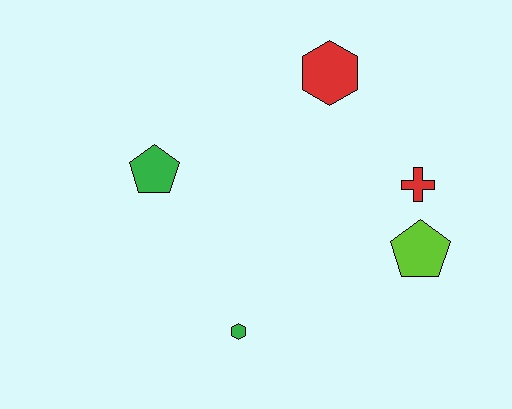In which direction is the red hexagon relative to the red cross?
The red hexagon is above the red cross.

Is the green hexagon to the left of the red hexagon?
Yes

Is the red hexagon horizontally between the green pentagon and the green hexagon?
No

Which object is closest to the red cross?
The lime pentagon is closest to the red cross.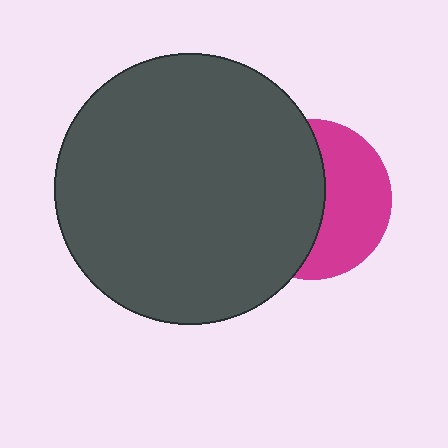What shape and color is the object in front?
The object in front is a dark gray circle.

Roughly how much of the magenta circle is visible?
About half of it is visible (roughly 46%).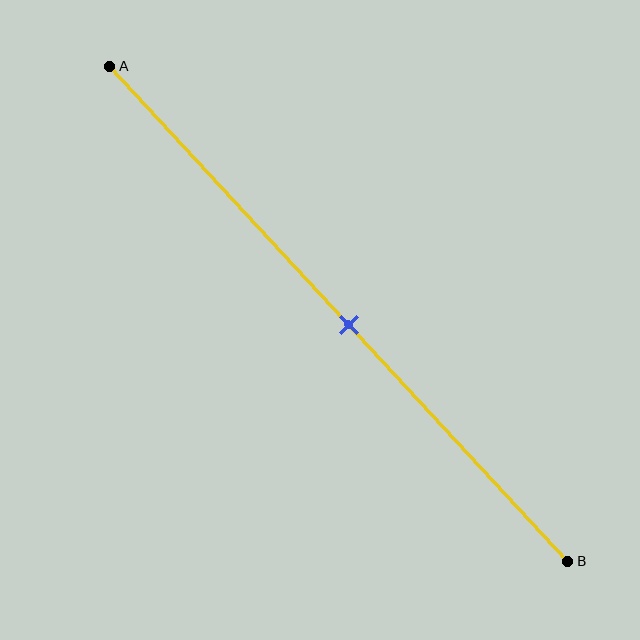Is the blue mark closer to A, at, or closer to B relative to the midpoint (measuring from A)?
The blue mark is approximately at the midpoint of segment AB.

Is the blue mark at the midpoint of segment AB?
Yes, the mark is approximately at the midpoint.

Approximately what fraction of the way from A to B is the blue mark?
The blue mark is approximately 50% of the way from A to B.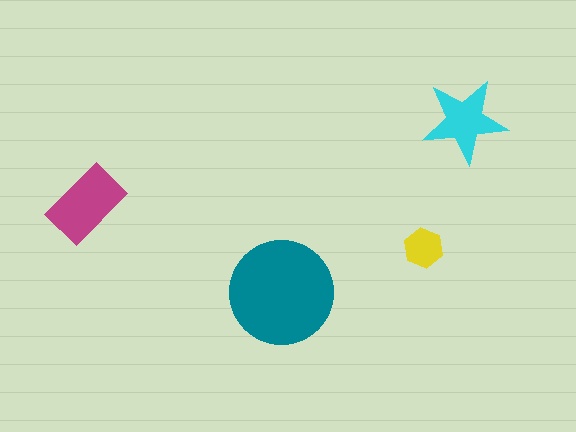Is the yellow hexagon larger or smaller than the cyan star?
Smaller.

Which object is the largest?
The teal circle.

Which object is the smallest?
The yellow hexagon.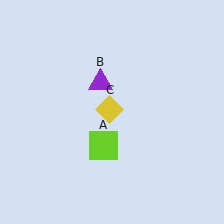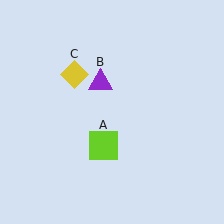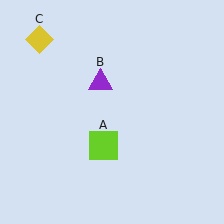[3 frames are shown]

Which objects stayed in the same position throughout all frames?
Lime square (object A) and purple triangle (object B) remained stationary.